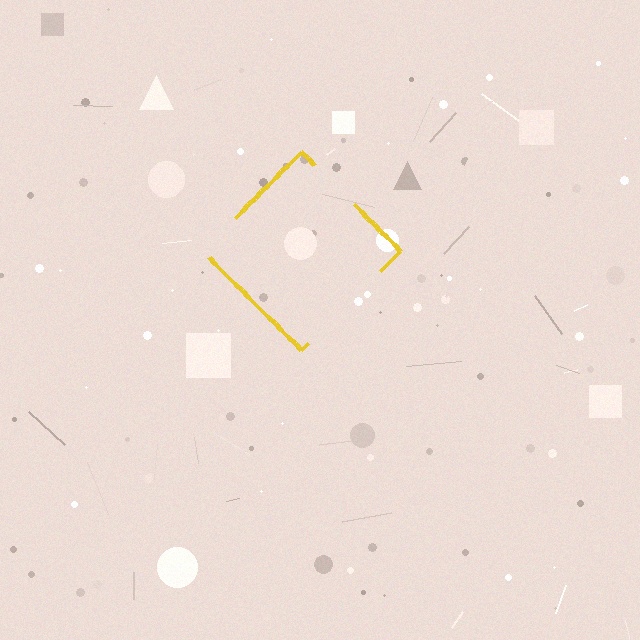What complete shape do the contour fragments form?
The contour fragments form a diamond.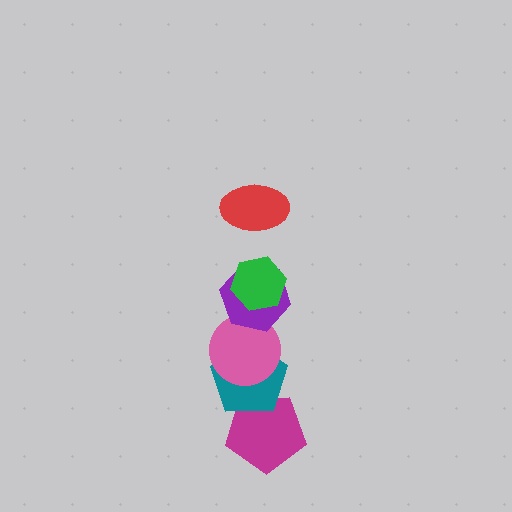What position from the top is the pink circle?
The pink circle is 4th from the top.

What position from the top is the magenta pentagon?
The magenta pentagon is 6th from the top.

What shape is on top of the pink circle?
The purple hexagon is on top of the pink circle.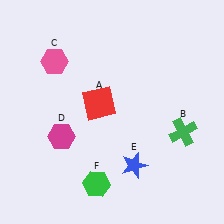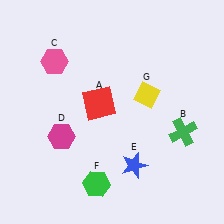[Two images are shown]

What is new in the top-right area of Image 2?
A yellow diamond (G) was added in the top-right area of Image 2.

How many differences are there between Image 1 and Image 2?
There is 1 difference between the two images.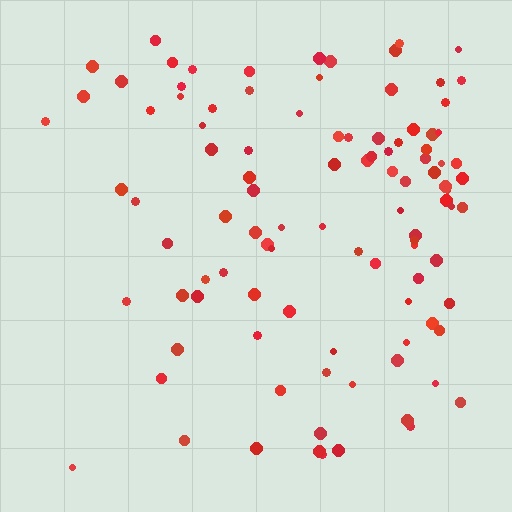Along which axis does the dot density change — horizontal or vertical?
Horizontal.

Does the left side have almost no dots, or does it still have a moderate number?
Still a moderate number, just noticeably fewer than the right.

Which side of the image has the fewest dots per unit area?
The left.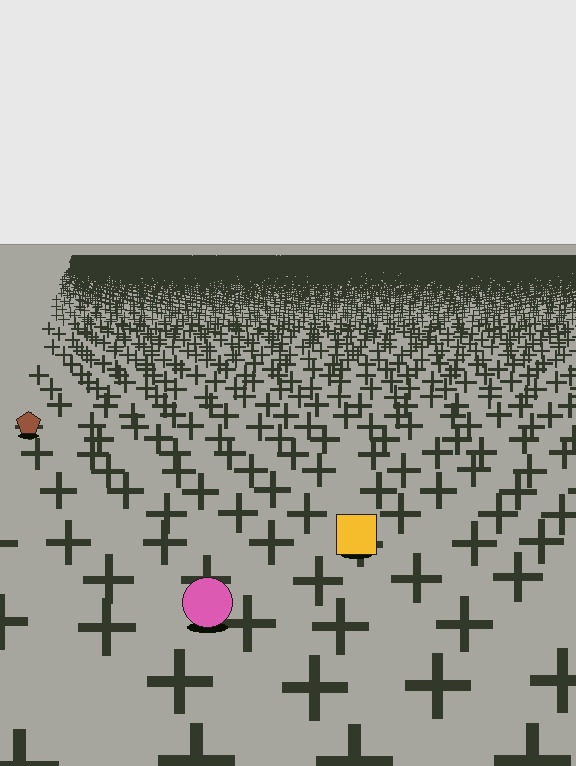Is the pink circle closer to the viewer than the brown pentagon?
Yes. The pink circle is closer — you can tell from the texture gradient: the ground texture is coarser near it.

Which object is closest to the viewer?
The pink circle is closest. The texture marks near it are larger and more spread out.